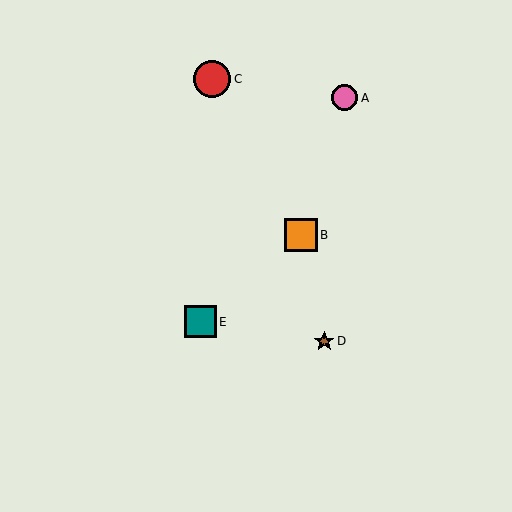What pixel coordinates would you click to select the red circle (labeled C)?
Click at (212, 79) to select the red circle C.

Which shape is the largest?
The red circle (labeled C) is the largest.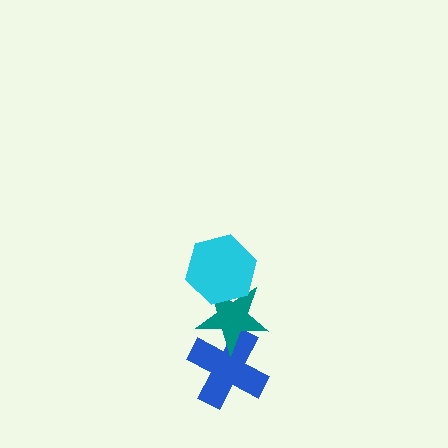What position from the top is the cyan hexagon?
The cyan hexagon is 1st from the top.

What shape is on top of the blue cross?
The teal star is on top of the blue cross.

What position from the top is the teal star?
The teal star is 2nd from the top.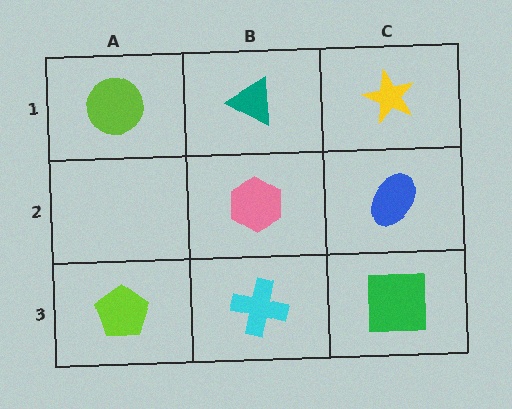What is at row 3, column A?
A lime pentagon.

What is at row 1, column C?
A yellow star.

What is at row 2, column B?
A pink hexagon.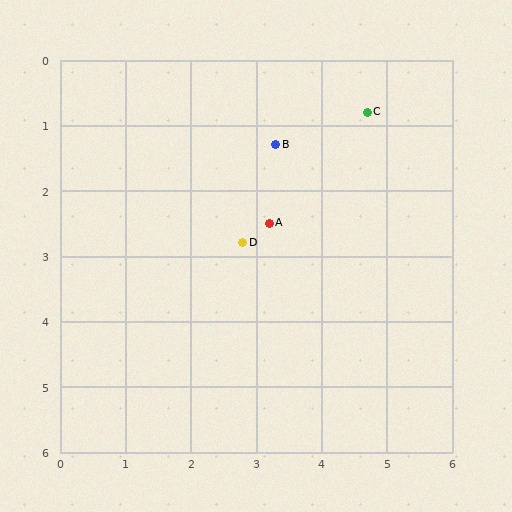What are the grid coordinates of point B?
Point B is at approximately (3.3, 1.3).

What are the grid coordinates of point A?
Point A is at approximately (3.2, 2.5).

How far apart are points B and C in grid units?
Points B and C are about 1.5 grid units apart.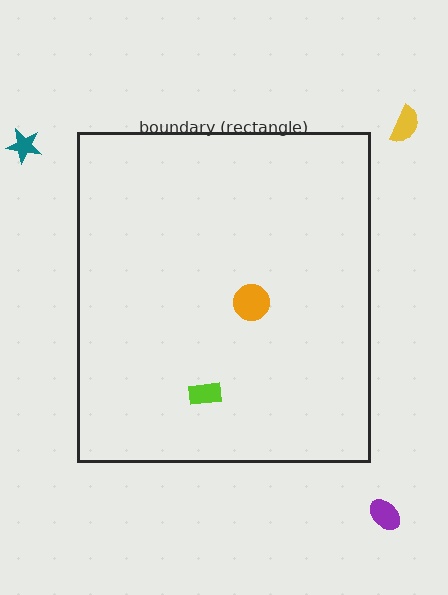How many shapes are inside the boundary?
2 inside, 3 outside.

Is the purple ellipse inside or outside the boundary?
Outside.